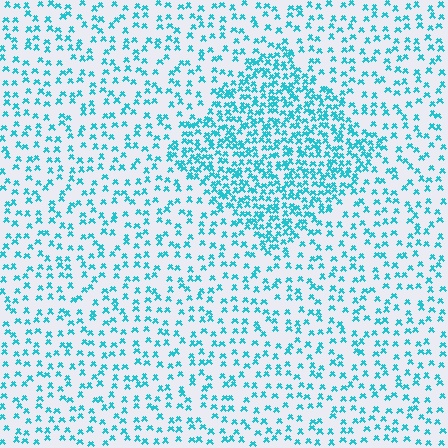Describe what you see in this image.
The image contains small cyan elements arranged at two different densities. A diamond-shaped region is visible where the elements are more densely packed than the surrounding area.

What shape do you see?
I see a diamond.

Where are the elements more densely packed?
The elements are more densely packed inside the diamond boundary.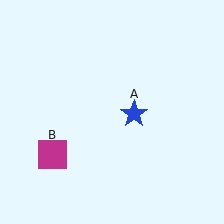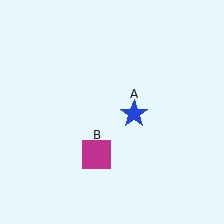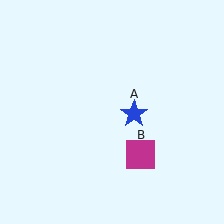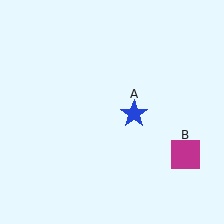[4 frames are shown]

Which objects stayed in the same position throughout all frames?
Blue star (object A) remained stationary.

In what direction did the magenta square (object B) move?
The magenta square (object B) moved right.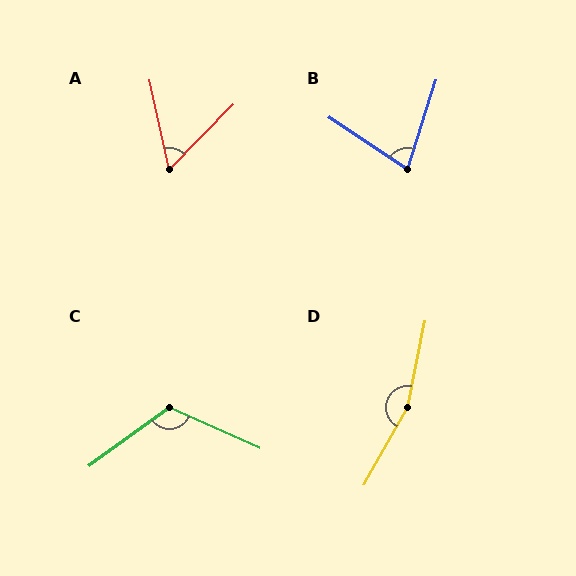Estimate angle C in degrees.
Approximately 120 degrees.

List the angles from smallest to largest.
A (57°), B (73°), C (120°), D (163°).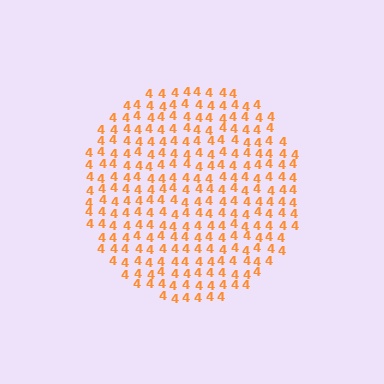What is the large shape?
The large shape is a circle.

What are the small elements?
The small elements are digit 4's.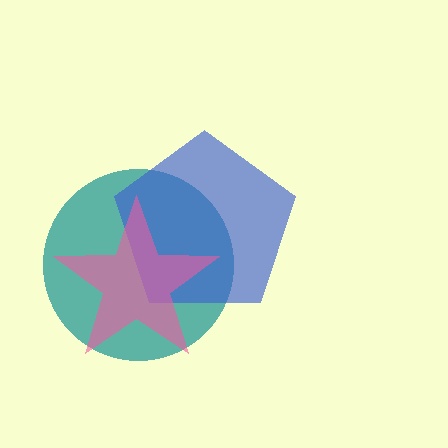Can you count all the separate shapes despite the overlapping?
Yes, there are 3 separate shapes.